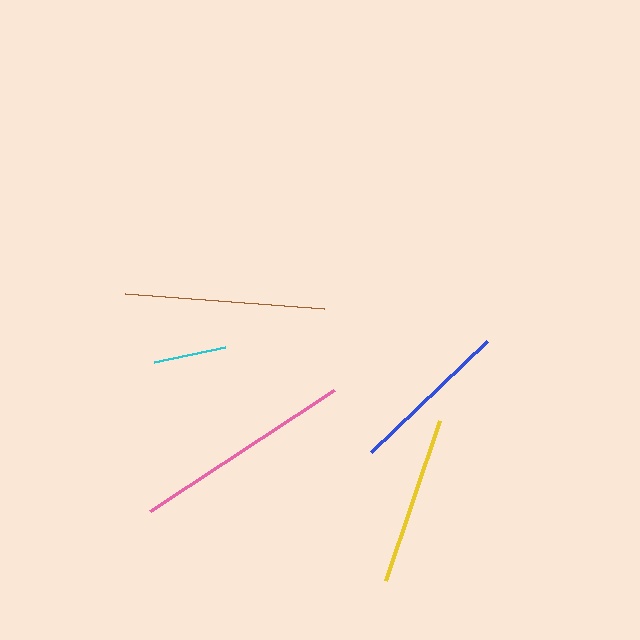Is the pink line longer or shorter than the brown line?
The pink line is longer than the brown line.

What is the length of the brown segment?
The brown segment is approximately 200 pixels long.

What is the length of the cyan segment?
The cyan segment is approximately 72 pixels long.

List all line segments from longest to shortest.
From longest to shortest: pink, brown, yellow, blue, cyan.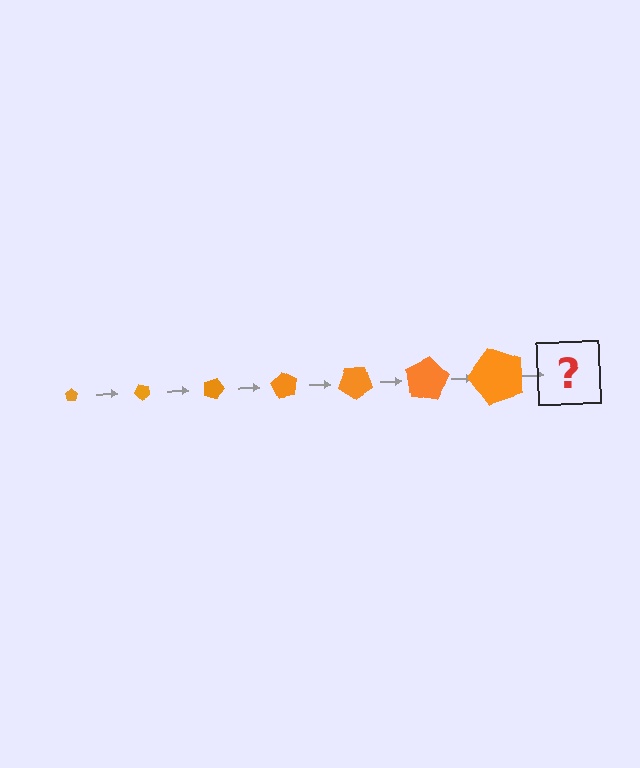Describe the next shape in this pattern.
It should be a pentagon, larger than the previous one and rotated 315 degrees from the start.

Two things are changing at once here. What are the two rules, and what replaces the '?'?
The two rules are that the pentagon grows larger each step and it rotates 45 degrees each step. The '?' should be a pentagon, larger than the previous one and rotated 315 degrees from the start.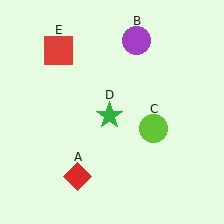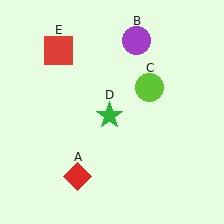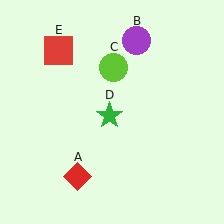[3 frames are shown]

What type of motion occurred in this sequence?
The lime circle (object C) rotated counterclockwise around the center of the scene.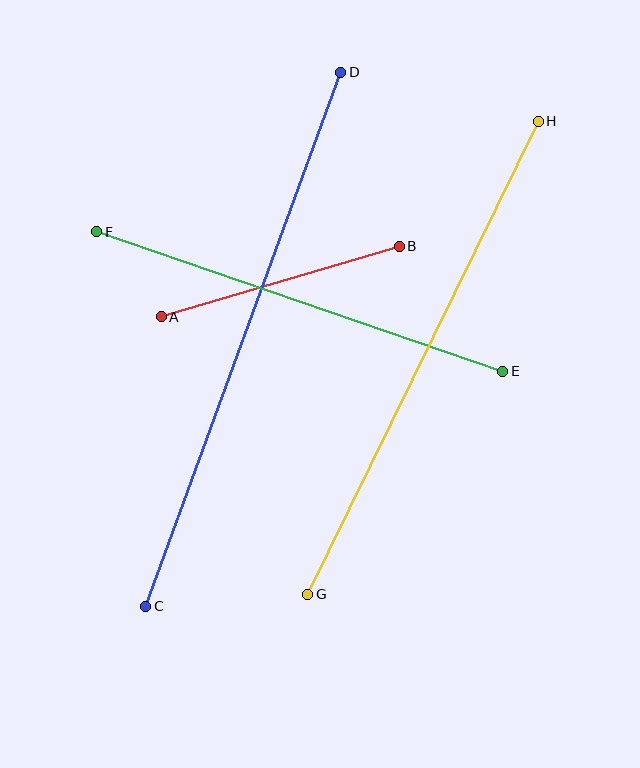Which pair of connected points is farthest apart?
Points C and D are farthest apart.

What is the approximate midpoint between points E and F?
The midpoint is at approximately (300, 301) pixels.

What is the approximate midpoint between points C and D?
The midpoint is at approximately (243, 339) pixels.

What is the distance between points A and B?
The distance is approximately 248 pixels.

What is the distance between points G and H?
The distance is approximately 526 pixels.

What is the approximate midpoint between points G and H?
The midpoint is at approximately (423, 358) pixels.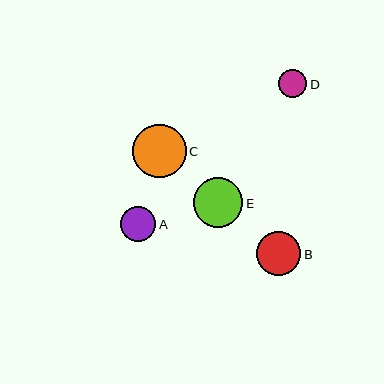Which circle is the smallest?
Circle D is the smallest with a size of approximately 28 pixels.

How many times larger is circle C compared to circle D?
Circle C is approximately 1.9 times the size of circle D.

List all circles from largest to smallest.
From largest to smallest: C, E, B, A, D.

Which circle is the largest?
Circle C is the largest with a size of approximately 54 pixels.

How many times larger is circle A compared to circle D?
Circle A is approximately 1.3 times the size of circle D.